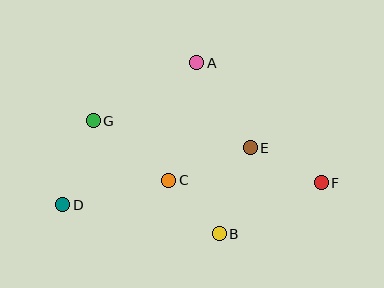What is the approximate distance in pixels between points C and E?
The distance between C and E is approximately 88 pixels.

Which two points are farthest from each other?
Points D and F are farthest from each other.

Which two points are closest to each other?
Points B and C are closest to each other.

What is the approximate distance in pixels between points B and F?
The distance between B and F is approximately 114 pixels.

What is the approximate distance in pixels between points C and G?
The distance between C and G is approximately 96 pixels.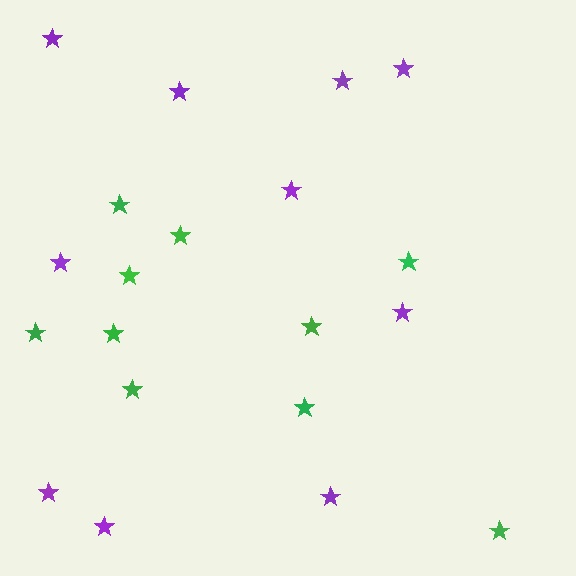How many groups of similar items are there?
There are 2 groups: one group of green stars (10) and one group of purple stars (10).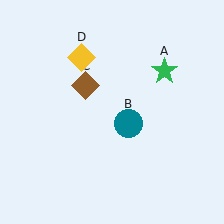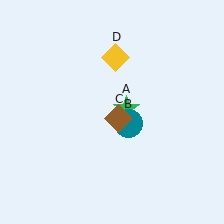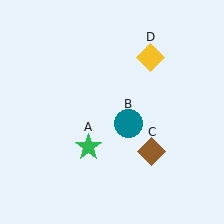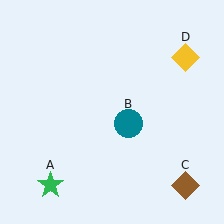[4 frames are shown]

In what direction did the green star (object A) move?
The green star (object A) moved down and to the left.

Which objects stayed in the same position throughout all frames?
Teal circle (object B) remained stationary.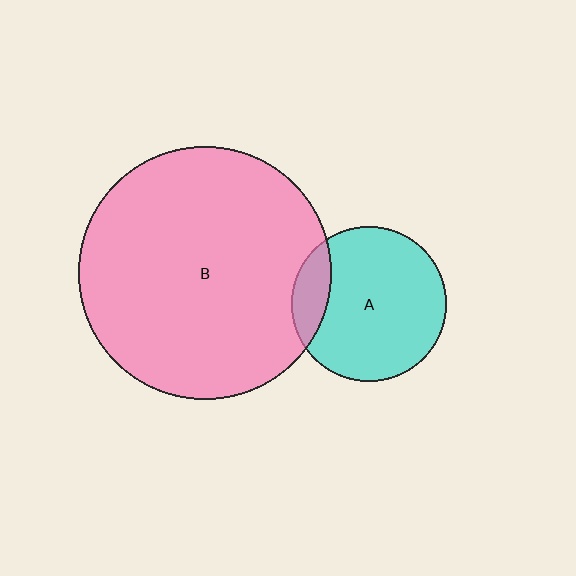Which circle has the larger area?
Circle B (pink).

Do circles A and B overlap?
Yes.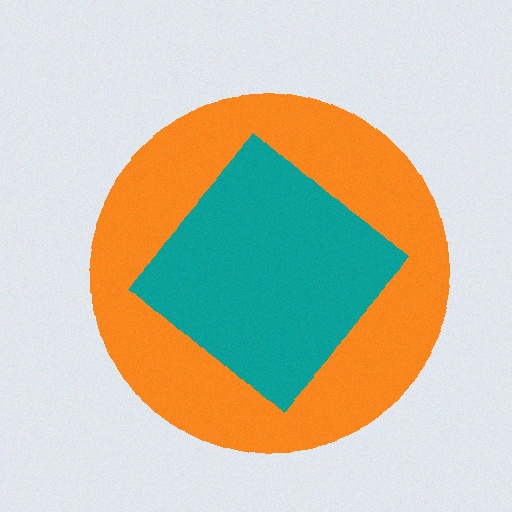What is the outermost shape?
The orange circle.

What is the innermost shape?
The teal diamond.